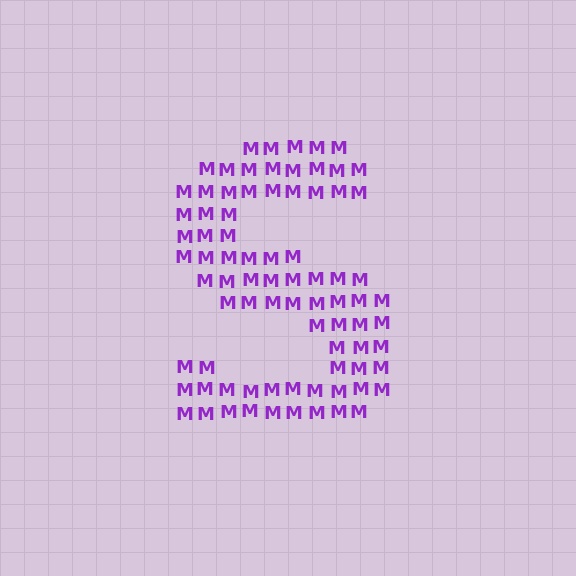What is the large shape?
The large shape is the letter S.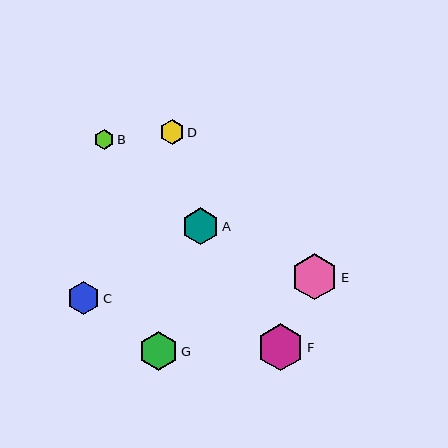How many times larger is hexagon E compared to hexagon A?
Hexagon E is approximately 1.3 times the size of hexagon A.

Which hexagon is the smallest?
Hexagon B is the smallest with a size of approximately 20 pixels.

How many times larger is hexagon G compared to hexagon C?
Hexagon G is approximately 1.2 times the size of hexagon C.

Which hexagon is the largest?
Hexagon F is the largest with a size of approximately 47 pixels.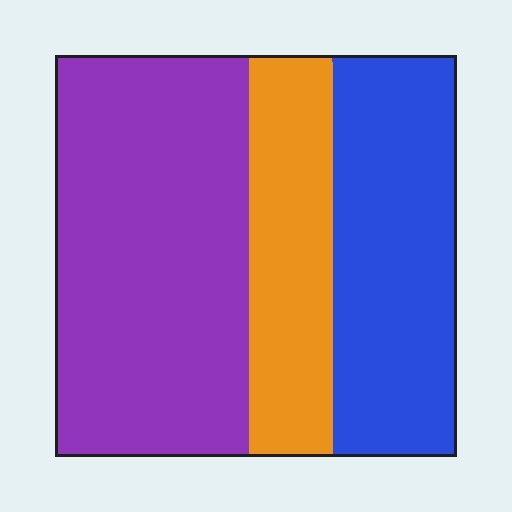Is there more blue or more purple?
Purple.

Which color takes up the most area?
Purple, at roughly 50%.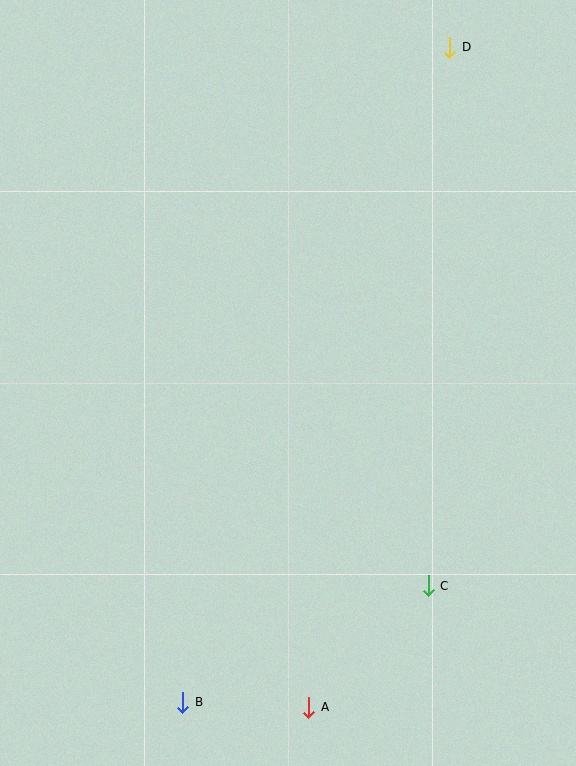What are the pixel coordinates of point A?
Point A is at (309, 707).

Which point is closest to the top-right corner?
Point D is closest to the top-right corner.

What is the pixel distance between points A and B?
The distance between A and B is 126 pixels.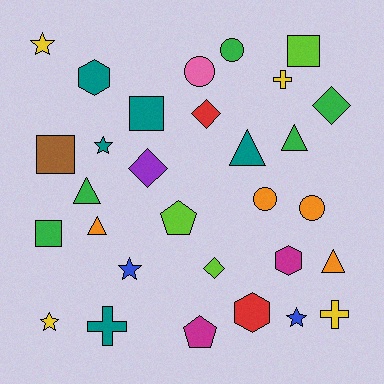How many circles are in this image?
There are 4 circles.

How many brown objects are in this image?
There is 1 brown object.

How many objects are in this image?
There are 30 objects.